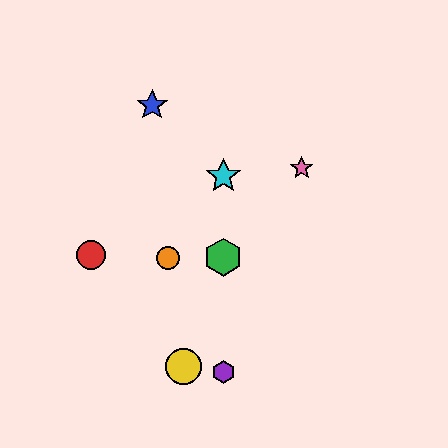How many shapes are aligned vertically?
3 shapes (the green hexagon, the purple hexagon, the cyan star) are aligned vertically.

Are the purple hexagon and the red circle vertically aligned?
No, the purple hexagon is at x≈223 and the red circle is at x≈91.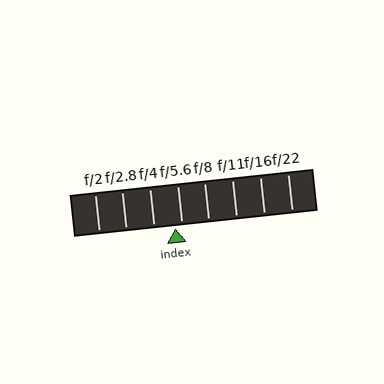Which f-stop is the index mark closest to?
The index mark is closest to f/5.6.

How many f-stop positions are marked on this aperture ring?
There are 8 f-stop positions marked.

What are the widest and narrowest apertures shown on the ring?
The widest aperture shown is f/2 and the narrowest is f/22.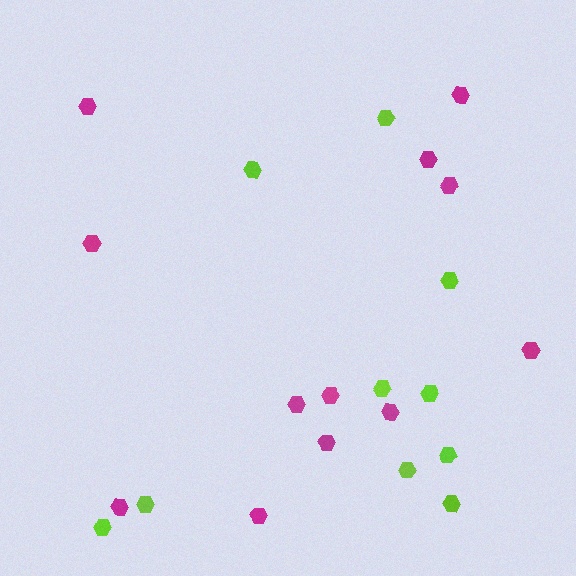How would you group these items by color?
There are 2 groups: one group of magenta hexagons (12) and one group of lime hexagons (10).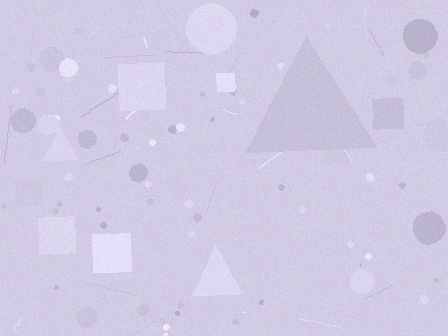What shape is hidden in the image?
A triangle is hidden in the image.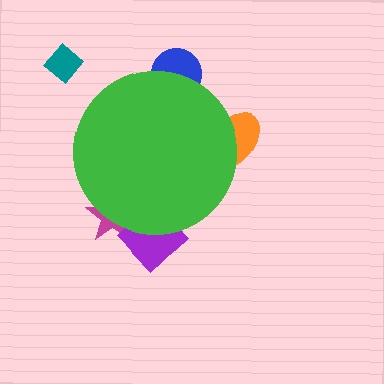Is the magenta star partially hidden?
Yes, the magenta star is partially hidden behind the green circle.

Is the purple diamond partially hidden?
Yes, the purple diamond is partially hidden behind the green circle.